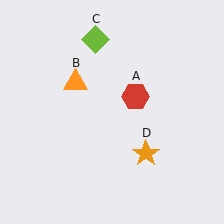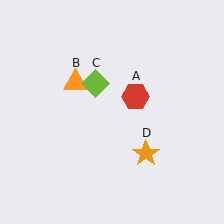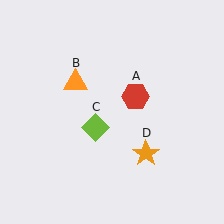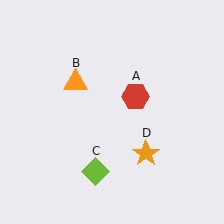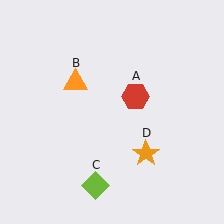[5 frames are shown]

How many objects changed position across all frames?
1 object changed position: lime diamond (object C).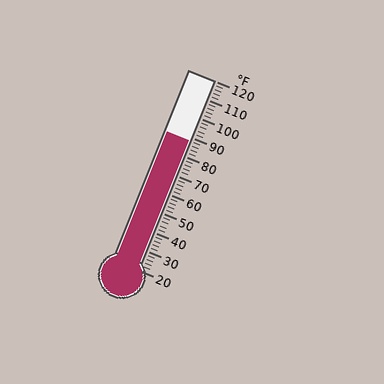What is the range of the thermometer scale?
The thermometer scale ranges from 20°F to 120°F.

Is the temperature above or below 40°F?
The temperature is above 40°F.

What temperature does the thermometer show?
The thermometer shows approximately 88°F.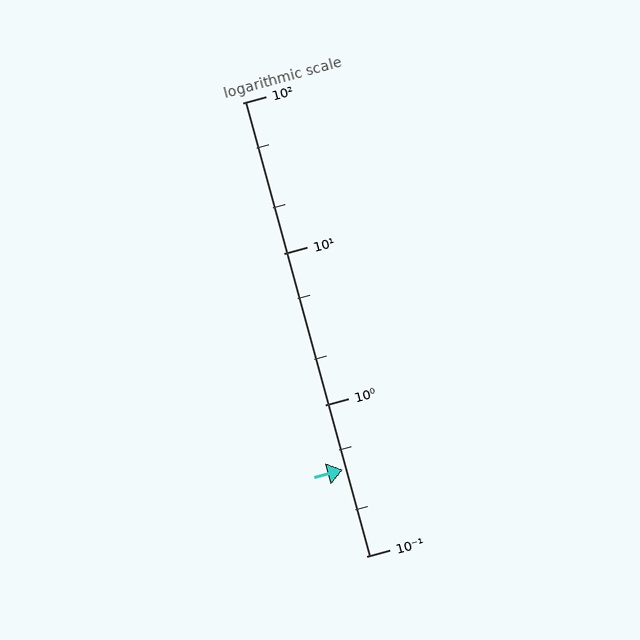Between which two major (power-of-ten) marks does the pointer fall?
The pointer is between 0.1 and 1.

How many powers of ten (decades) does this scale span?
The scale spans 3 decades, from 0.1 to 100.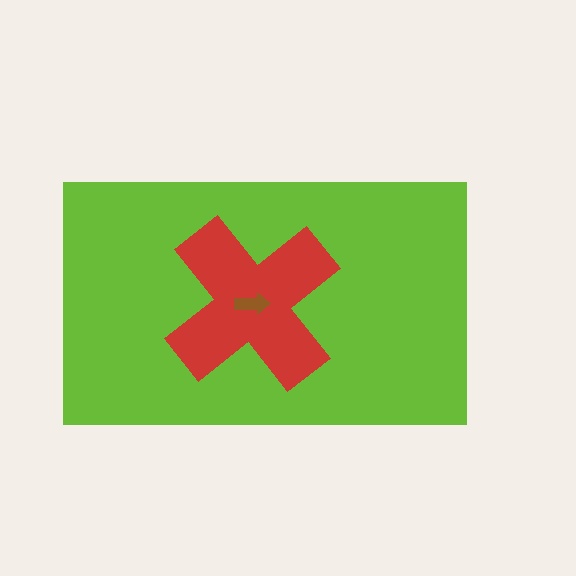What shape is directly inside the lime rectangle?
The red cross.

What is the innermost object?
The brown arrow.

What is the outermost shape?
The lime rectangle.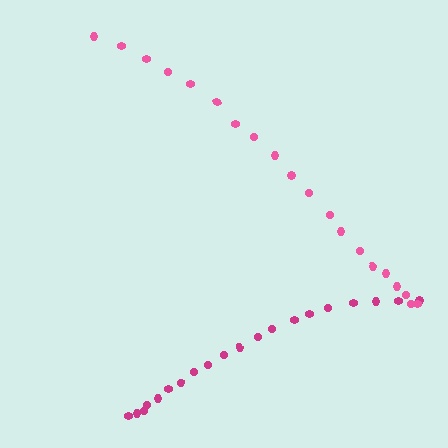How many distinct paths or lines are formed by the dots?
There are 2 distinct paths.